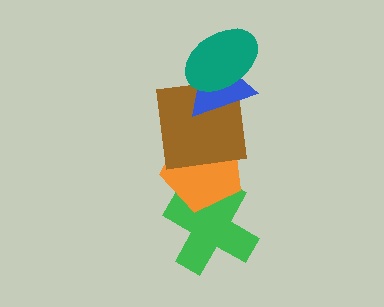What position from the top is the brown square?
The brown square is 3rd from the top.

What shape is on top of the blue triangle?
The teal ellipse is on top of the blue triangle.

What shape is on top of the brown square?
The blue triangle is on top of the brown square.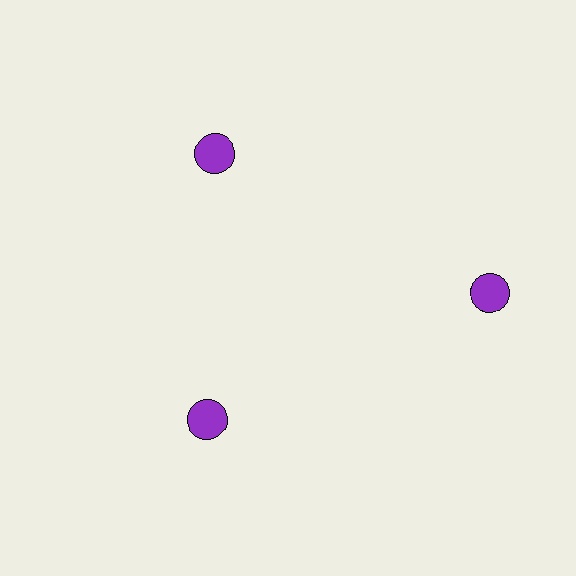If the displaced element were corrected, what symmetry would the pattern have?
It would have 3-fold rotational symmetry — the pattern would map onto itself every 120 degrees.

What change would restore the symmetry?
The symmetry would be restored by moving it inward, back onto the ring so that all 3 circles sit at equal angles and equal distance from the center.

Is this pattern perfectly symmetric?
No. The 3 purple circles are arranged in a ring, but one element near the 3 o'clock position is pushed outward from the center, breaking the 3-fold rotational symmetry.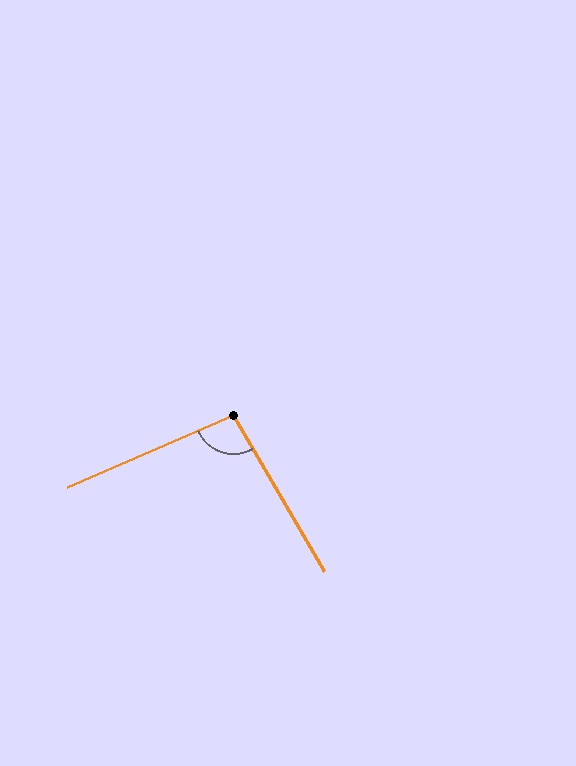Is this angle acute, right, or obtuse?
It is obtuse.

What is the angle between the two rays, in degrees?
Approximately 97 degrees.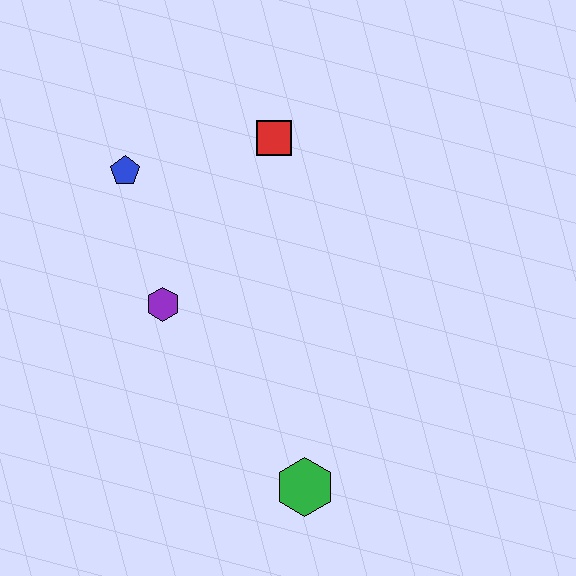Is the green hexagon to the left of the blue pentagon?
No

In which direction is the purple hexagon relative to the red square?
The purple hexagon is below the red square.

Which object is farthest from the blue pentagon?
The green hexagon is farthest from the blue pentagon.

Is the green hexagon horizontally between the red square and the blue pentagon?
No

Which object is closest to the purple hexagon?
The blue pentagon is closest to the purple hexagon.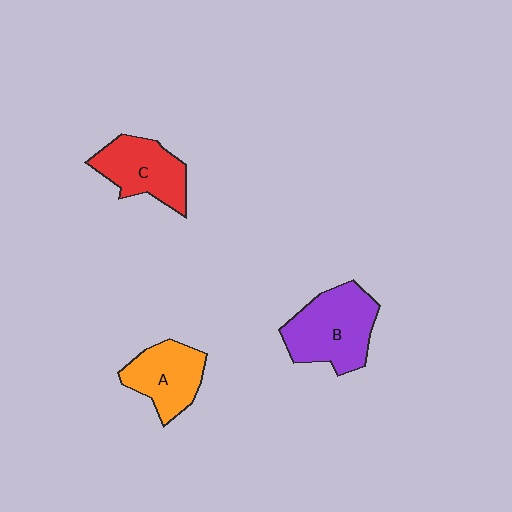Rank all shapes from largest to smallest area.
From largest to smallest: B (purple), C (red), A (orange).